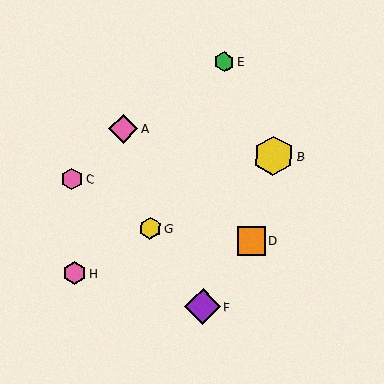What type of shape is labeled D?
Shape D is an orange square.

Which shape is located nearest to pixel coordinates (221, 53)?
The green hexagon (labeled E) at (224, 62) is nearest to that location.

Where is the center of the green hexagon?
The center of the green hexagon is at (224, 62).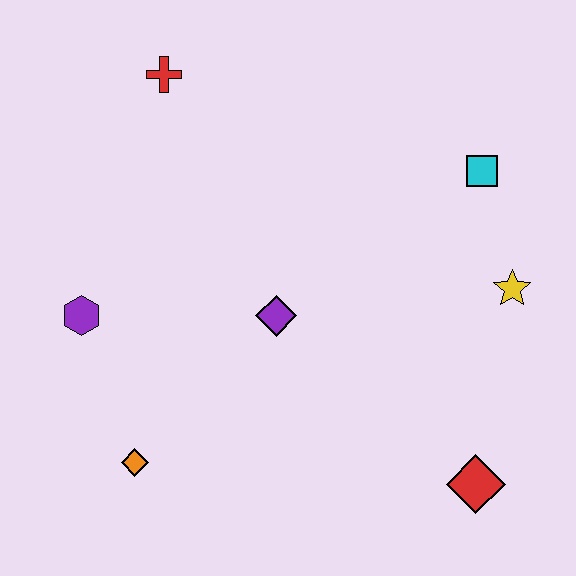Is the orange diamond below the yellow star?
Yes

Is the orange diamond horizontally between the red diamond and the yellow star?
No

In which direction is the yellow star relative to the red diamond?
The yellow star is above the red diamond.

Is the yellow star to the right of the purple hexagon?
Yes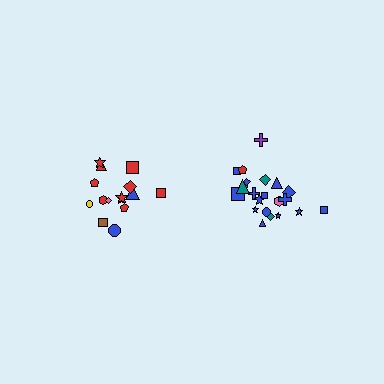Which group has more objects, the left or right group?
The right group.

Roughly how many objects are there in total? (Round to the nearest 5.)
Roughly 35 objects in total.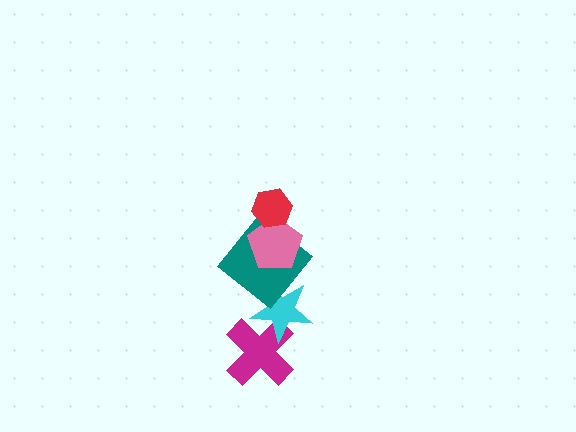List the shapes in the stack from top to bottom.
From top to bottom: the red hexagon, the pink pentagon, the teal diamond, the cyan star, the magenta cross.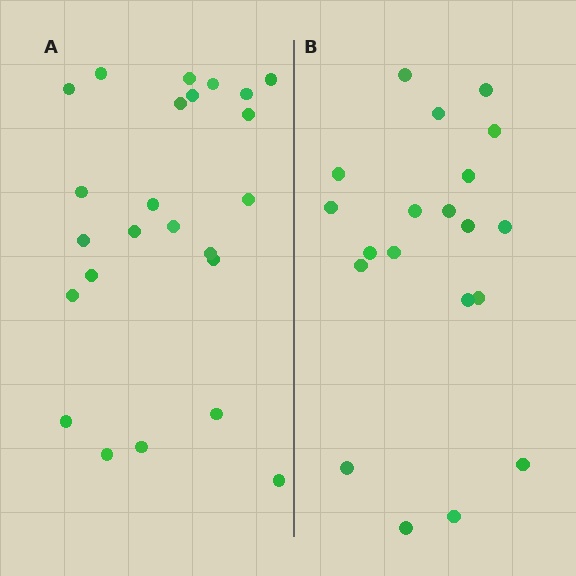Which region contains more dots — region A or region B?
Region A (the left region) has more dots.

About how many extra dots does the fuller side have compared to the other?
Region A has about 4 more dots than region B.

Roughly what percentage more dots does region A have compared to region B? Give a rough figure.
About 20% more.